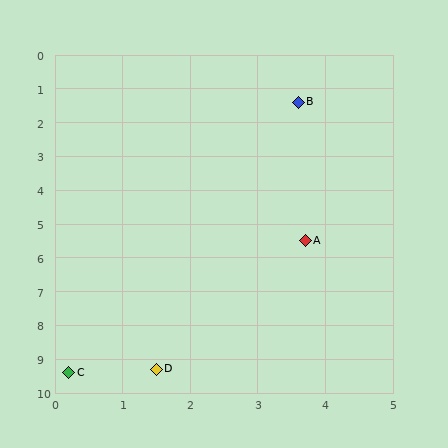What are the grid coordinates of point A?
Point A is at approximately (3.7, 5.5).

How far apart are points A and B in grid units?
Points A and B are about 4.1 grid units apart.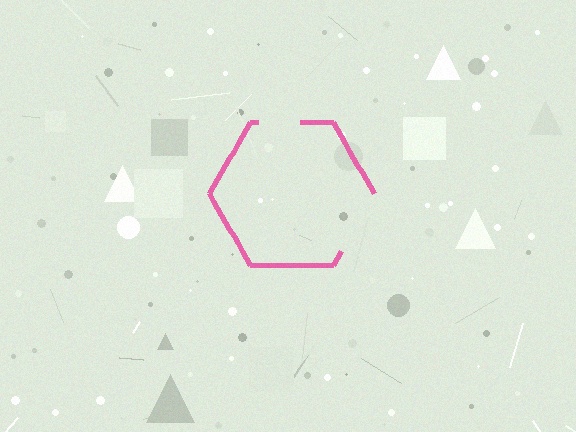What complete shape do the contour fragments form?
The contour fragments form a hexagon.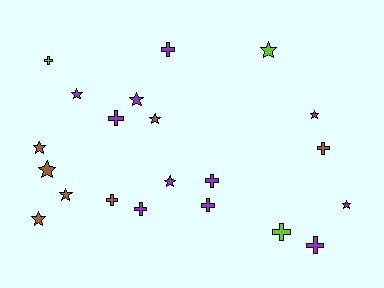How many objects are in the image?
There are 21 objects.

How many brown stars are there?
There are 5 brown stars.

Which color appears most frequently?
Purple, with 11 objects.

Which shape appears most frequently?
Star, with 11 objects.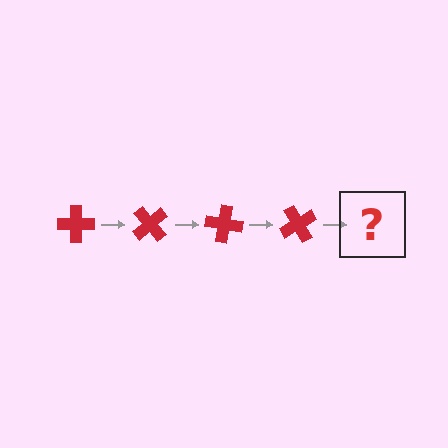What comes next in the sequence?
The next element should be a red cross rotated 200 degrees.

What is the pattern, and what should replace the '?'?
The pattern is that the cross rotates 50 degrees each step. The '?' should be a red cross rotated 200 degrees.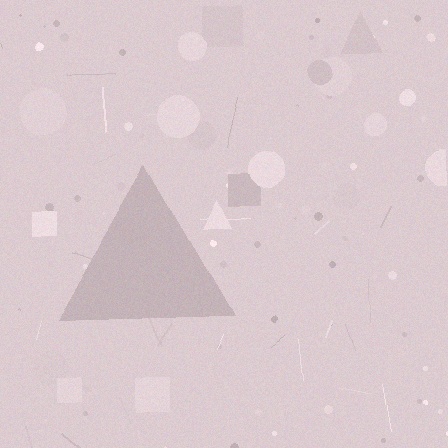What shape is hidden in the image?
A triangle is hidden in the image.